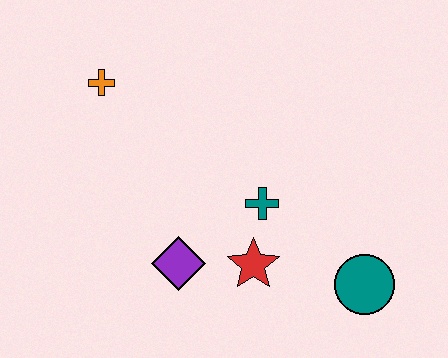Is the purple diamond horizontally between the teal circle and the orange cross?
Yes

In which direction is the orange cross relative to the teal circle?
The orange cross is to the left of the teal circle.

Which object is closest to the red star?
The teal cross is closest to the red star.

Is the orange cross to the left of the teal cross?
Yes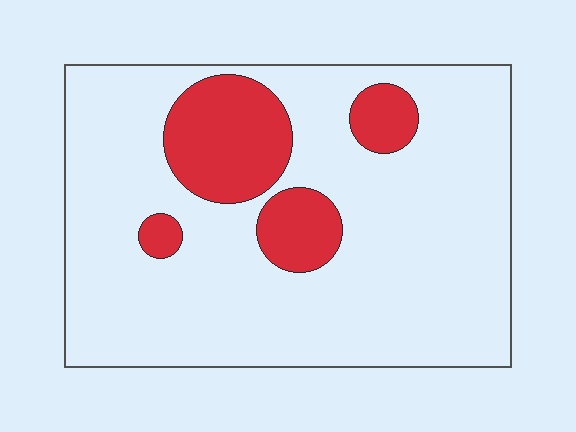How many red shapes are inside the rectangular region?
4.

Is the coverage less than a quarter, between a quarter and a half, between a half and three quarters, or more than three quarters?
Less than a quarter.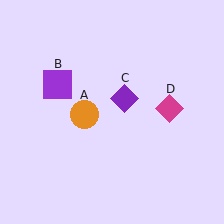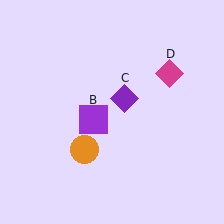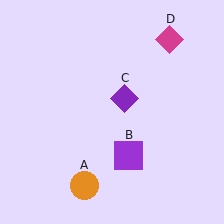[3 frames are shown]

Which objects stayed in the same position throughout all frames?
Purple diamond (object C) remained stationary.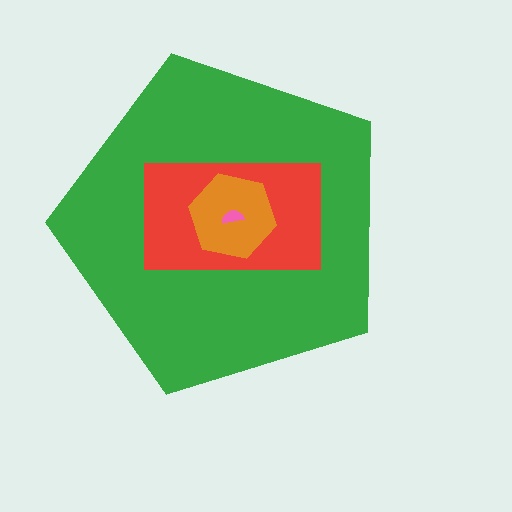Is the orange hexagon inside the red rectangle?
Yes.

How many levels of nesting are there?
4.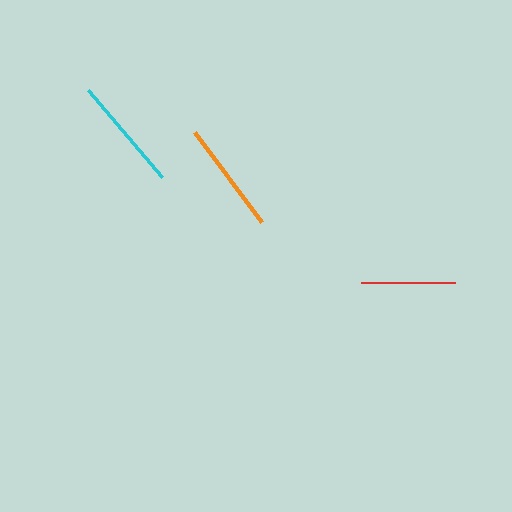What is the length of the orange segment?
The orange segment is approximately 112 pixels long.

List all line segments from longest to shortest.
From longest to shortest: cyan, orange, red.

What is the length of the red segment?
The red segment is approximately 94 pixels long.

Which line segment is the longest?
The cyan line is the longest at approximately 114 pixels.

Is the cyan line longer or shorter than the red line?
The cyan line is longer than the red line.